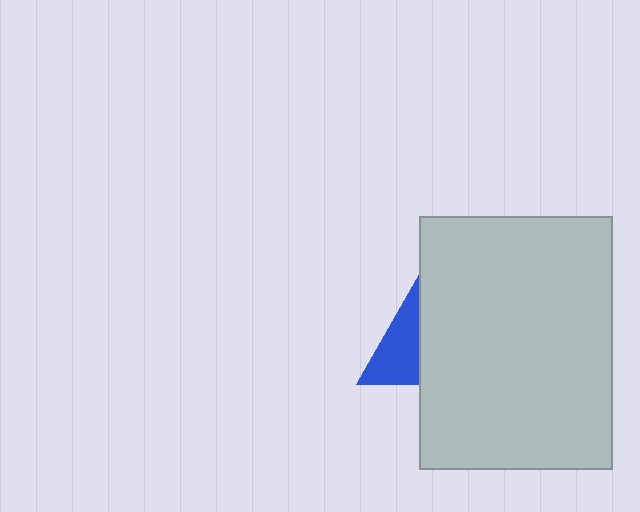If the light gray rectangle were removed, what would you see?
You would see the complete blue triangle.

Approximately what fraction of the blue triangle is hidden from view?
Roughly 52% of the blue triangle is hidden behind the light gray rectangle.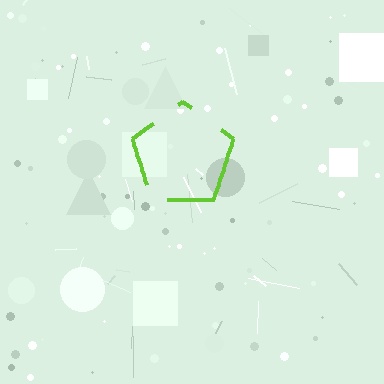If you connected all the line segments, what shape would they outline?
They would outline a pentagon.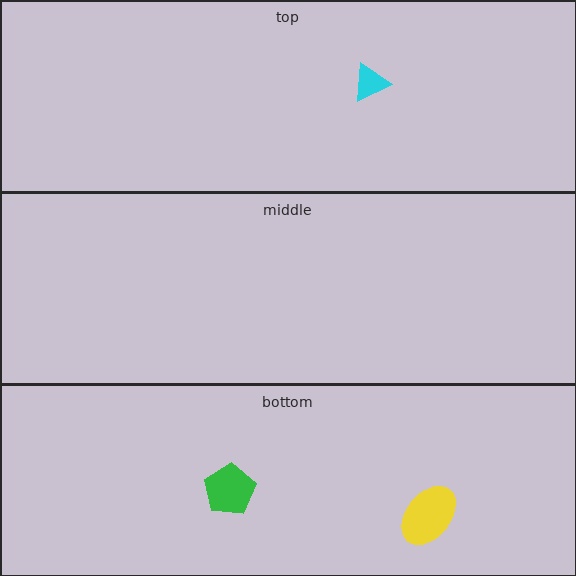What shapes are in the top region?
The cyan triangle.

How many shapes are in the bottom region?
2.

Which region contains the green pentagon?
The bottom region.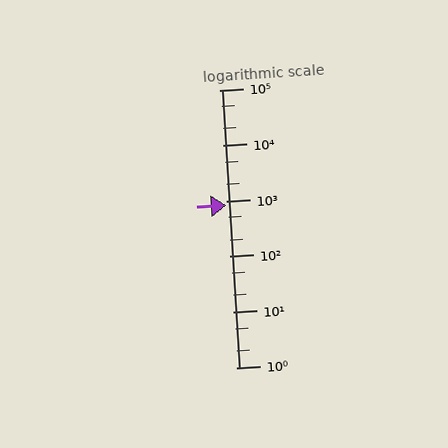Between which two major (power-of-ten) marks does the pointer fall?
The pointer is between 100 and 1000.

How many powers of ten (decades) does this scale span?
The scale spans 5 decades, from 1 to 100000.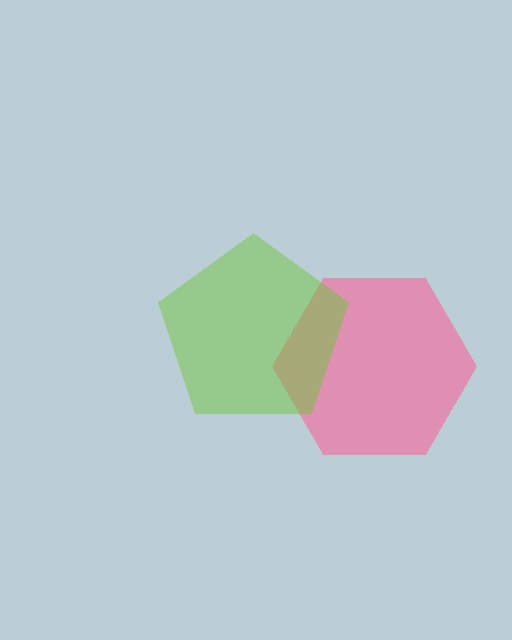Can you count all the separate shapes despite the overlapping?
Yes, there are 2 separate shapes.